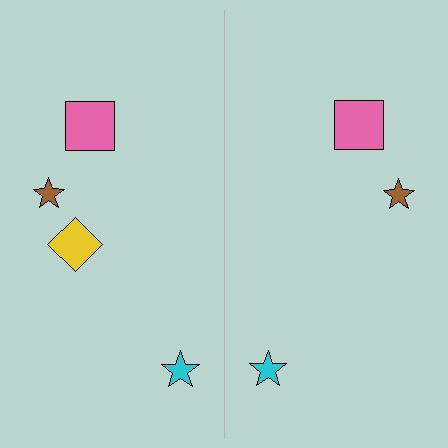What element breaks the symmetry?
A yellow diamond is missing from the right side.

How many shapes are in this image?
There are 7 shapes in this image.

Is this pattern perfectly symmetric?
No, the pattern is not perfectly symmetric. A yellow diamond is missing from the right side.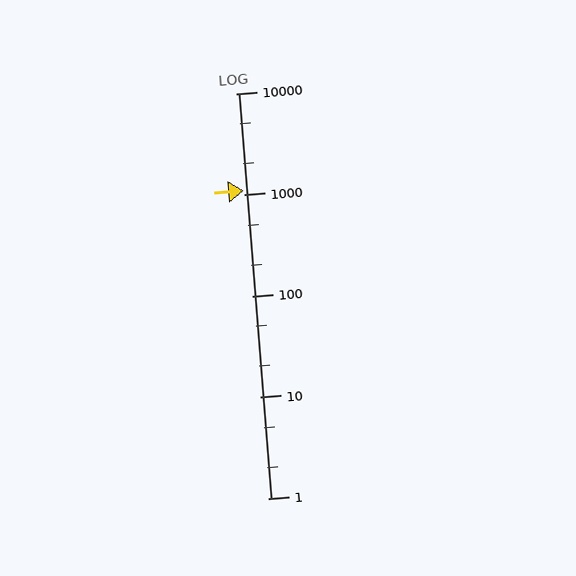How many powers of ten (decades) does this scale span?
The scale spans 4 decades, from 1 to 10000.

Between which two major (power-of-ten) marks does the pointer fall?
The pointer is between 1000 and 10000.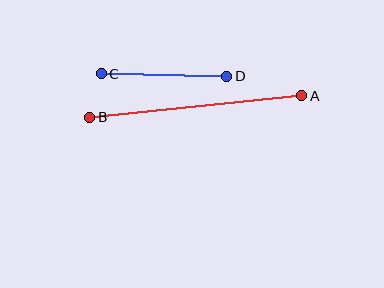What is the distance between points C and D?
The distance is approximately 126 pixels.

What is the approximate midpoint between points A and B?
The midpoint is at approximately (196, 107) pixels.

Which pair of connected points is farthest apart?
Points A and B are farthest apart.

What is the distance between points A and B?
The distance is approximately 213 pixels.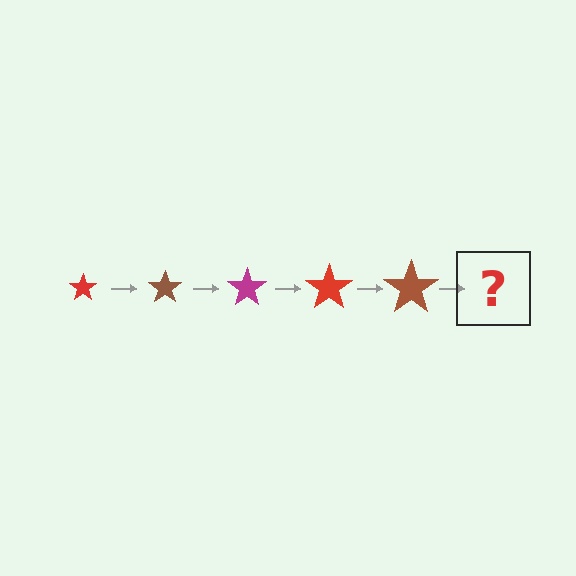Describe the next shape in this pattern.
It should be a magenta star, larger than the previous one.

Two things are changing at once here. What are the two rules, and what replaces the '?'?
The two rules are that the star grows larger each step and the color cycles through red, brown, and magenta. The '?' should be a magenta star, larger than the previous one.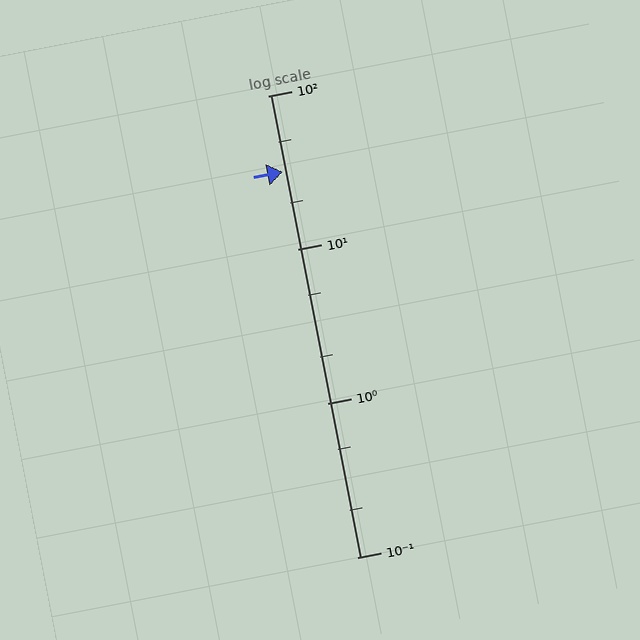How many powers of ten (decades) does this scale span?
The scale spans 3 decades, from 0.1 to 100.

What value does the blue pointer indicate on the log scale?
The pointer indicates approximately 32.